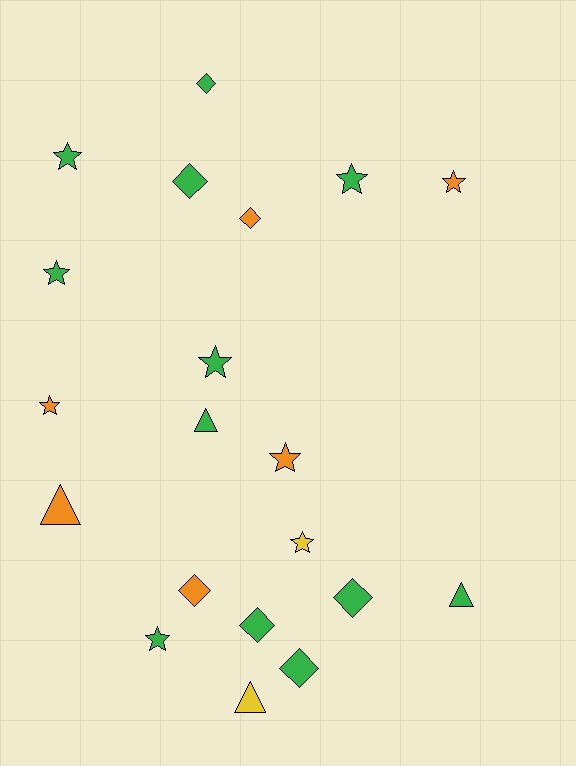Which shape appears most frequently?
Star, with 9 objects.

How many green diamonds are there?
There are 5 green diamonds.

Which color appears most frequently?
Green, with 12 objects.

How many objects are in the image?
There are 20 objects.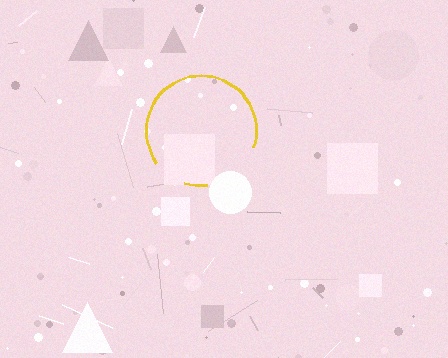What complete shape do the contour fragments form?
The contour fragments form a circle.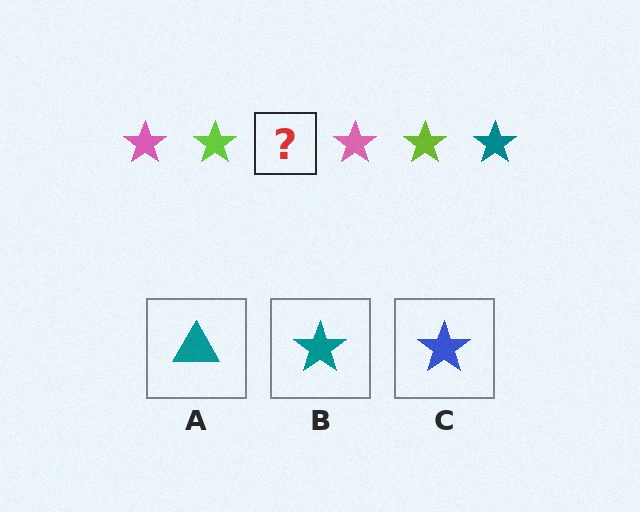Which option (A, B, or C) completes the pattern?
B.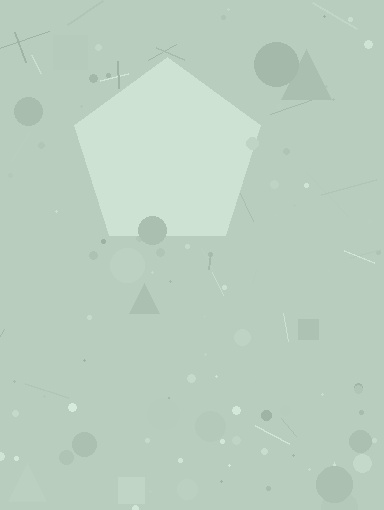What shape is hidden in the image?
A pentagon is hidden in the image.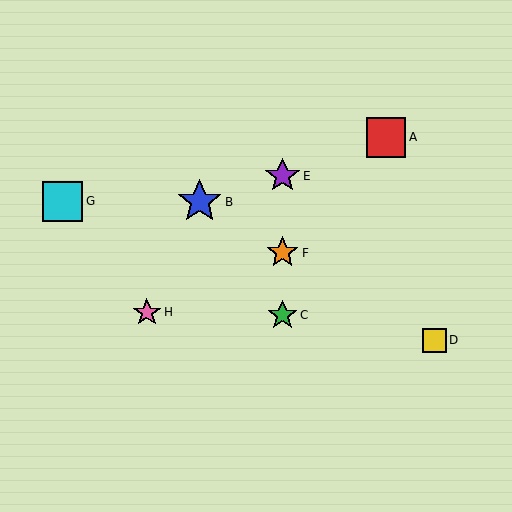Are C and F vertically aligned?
Yes, both are at x≈283.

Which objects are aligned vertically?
Objects C, E, F are aligned vertically.